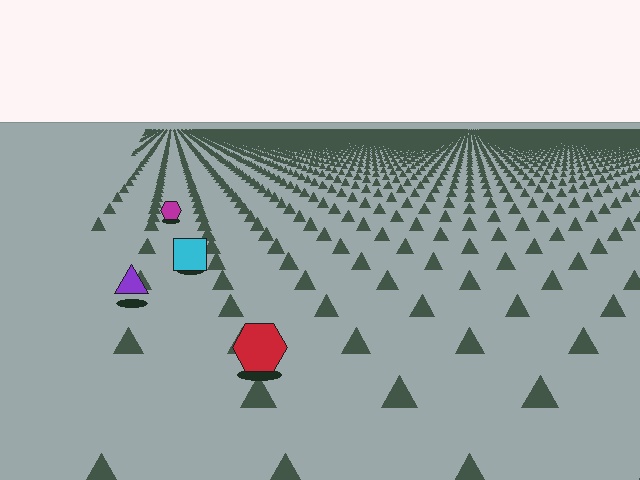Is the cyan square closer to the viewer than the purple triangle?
No. The purple triangle is closer — you can tell from the texture gradient: the ground texture is coarser near it.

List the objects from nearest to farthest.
From nearest to farthest: the red hexagon, the purple triangle, the cyan square, the magenta hexagon.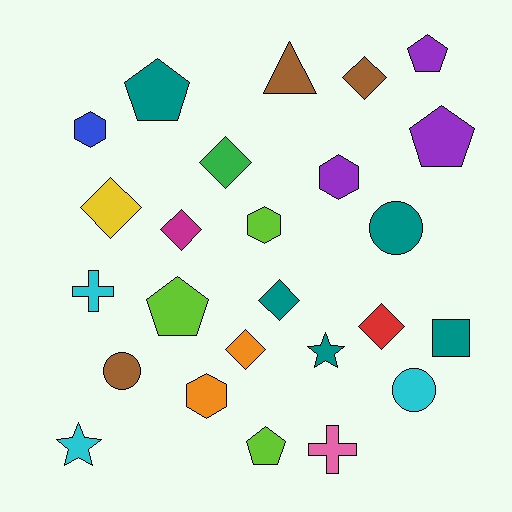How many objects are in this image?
There are 25 objects.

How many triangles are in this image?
There is 1 triangle.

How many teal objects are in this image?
There are 5 teal objects.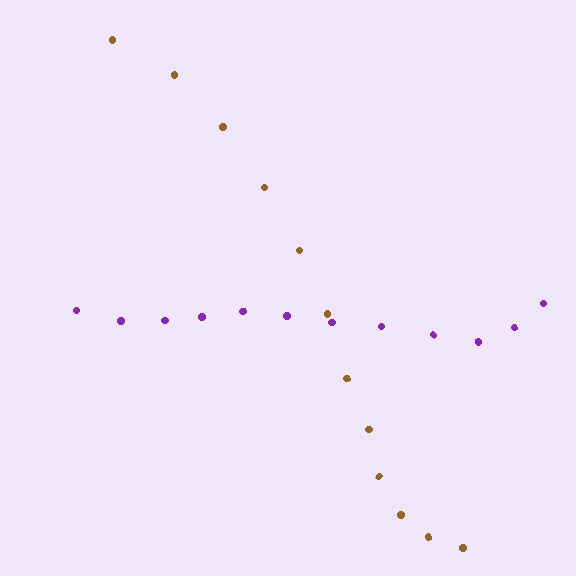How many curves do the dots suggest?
There are 2 distinct paths.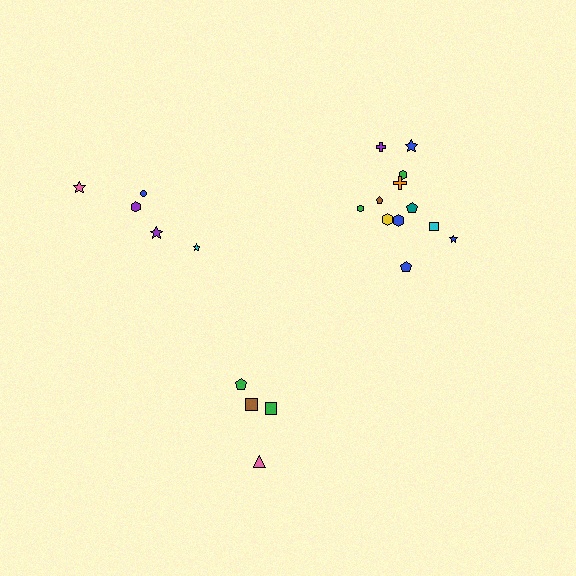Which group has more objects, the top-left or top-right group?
The top-right group.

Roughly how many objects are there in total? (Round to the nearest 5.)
Roughly 20 objects in total.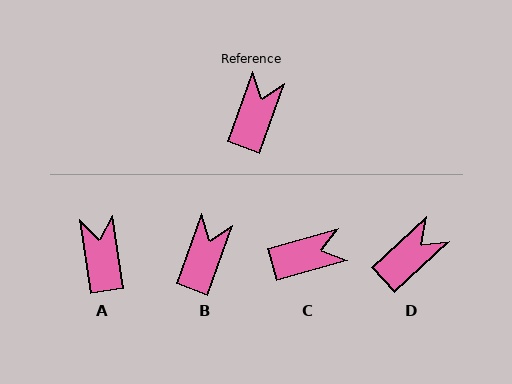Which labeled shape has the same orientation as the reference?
B.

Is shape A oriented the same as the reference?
No, it is off by about 28 degrees.